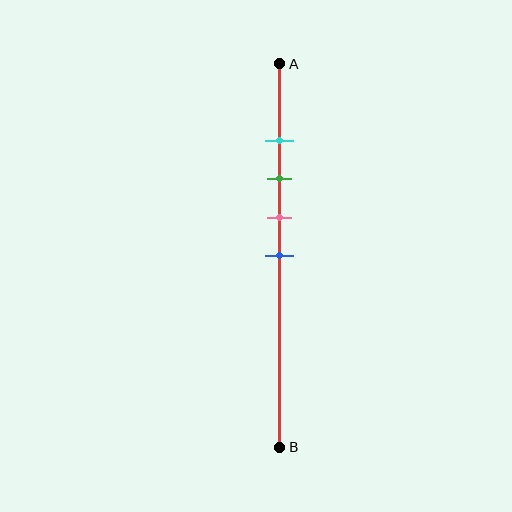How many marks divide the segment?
There are 4 marks dividing the segment.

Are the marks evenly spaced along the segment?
Yes, the marks are approximately evenly spaced.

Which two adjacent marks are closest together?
The cyan and green marks are the closest adjacent pair.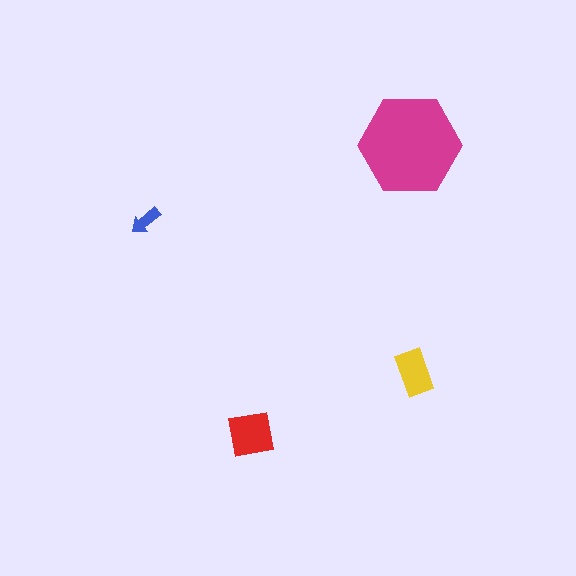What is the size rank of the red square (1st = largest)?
2nd.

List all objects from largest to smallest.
The magenta hexagon, the red square, the yellow rectangle, the blue arrow.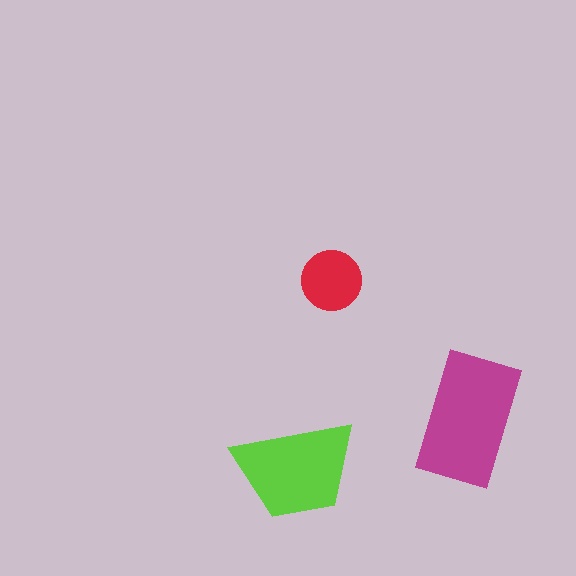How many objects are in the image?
There are 3 objects in the image.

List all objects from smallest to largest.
The red circle, the lime trapezoid, the magenta rectangle.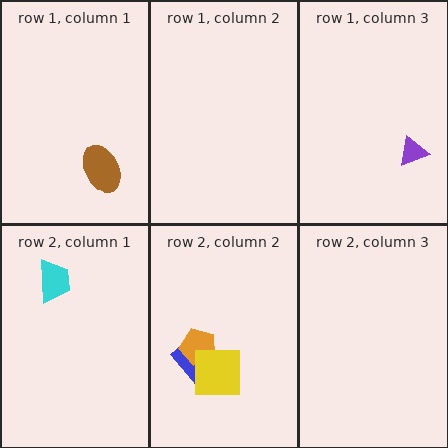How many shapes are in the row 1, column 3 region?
1.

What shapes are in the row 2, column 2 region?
The blue rectangle, the orange pentagon, the yellow square.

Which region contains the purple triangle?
The row 1, column 3 region.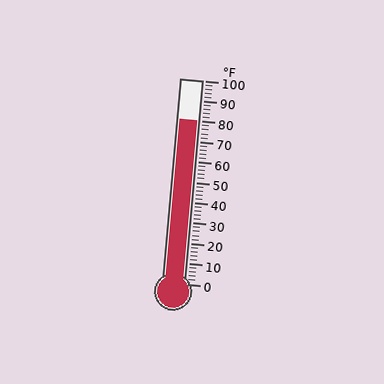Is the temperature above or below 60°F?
The temperature is above 60°F.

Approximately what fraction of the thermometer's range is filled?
The thermometer is filled to approximately 80% of its range.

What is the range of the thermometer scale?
The thermometer scale ranges from 0°F to 100°F.